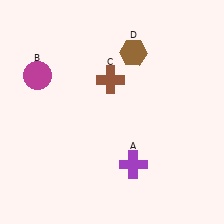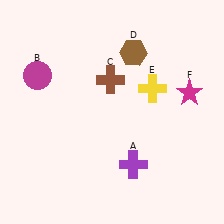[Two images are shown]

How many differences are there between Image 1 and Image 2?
There are 2 differences between the two images.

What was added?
A yellow cross (E), a magenta star (F) were added in Image 2.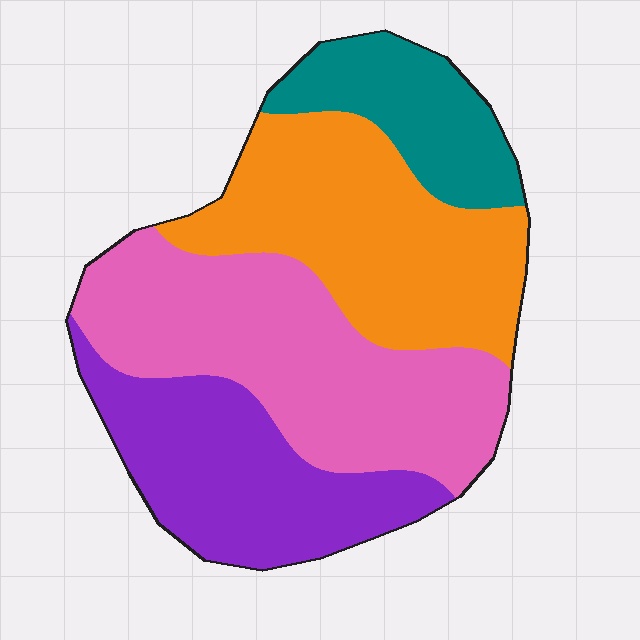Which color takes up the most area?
Pink, at roughly 35%.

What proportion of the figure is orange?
Orange covers roughly 30% of the figure.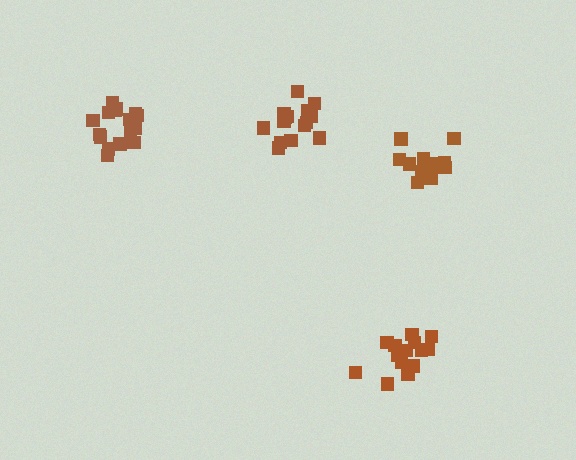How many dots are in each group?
Group 1: 15 dots, Group 2: 14 dots, Group 3: 13 dots, Group 4: 16 dots (58 total).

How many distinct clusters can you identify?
There are 4 distinct clusters.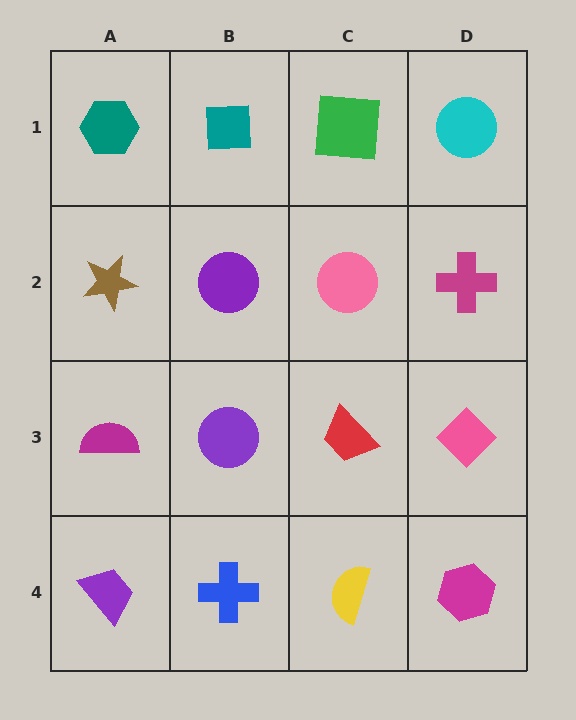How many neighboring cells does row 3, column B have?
4.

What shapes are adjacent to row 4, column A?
A magenta semicircle (row 3, column A), a blue cross (row 4, column B).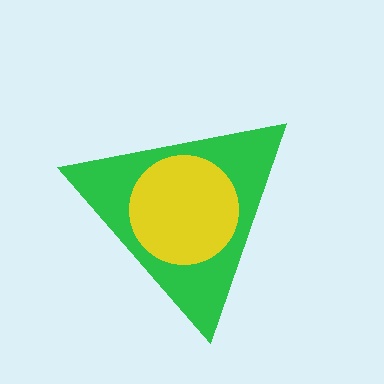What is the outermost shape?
The green triangle.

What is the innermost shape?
The yellow circle.